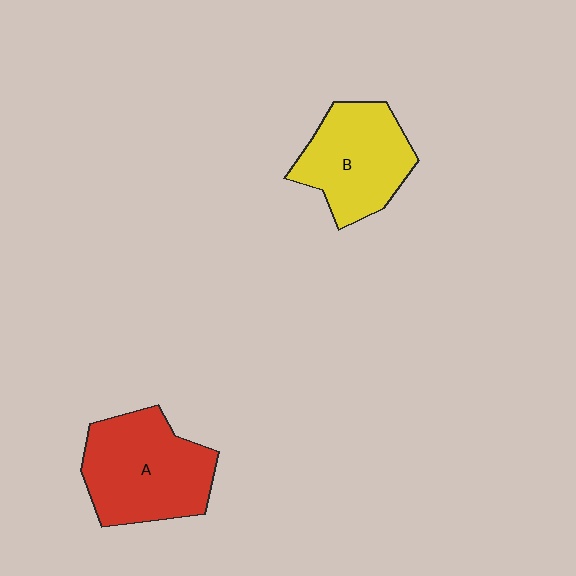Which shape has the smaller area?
Shape B (yellow).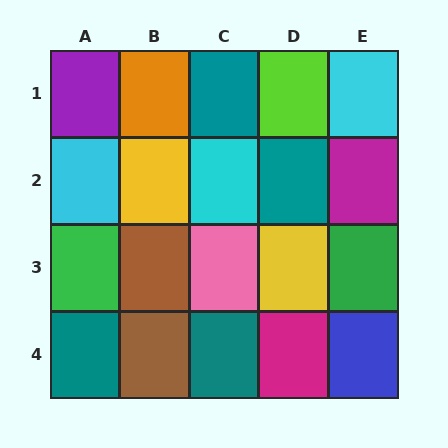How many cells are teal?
4 cells are teal.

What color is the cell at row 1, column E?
Cyan.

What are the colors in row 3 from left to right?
Green, brown, pink, yellow, green.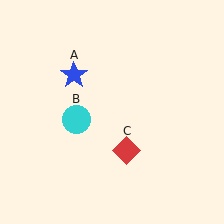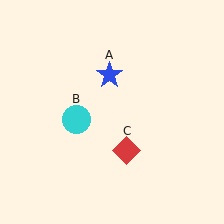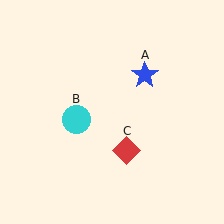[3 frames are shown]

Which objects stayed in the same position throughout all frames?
Cyan circle (object B) and red diamond (object C) remained stationary.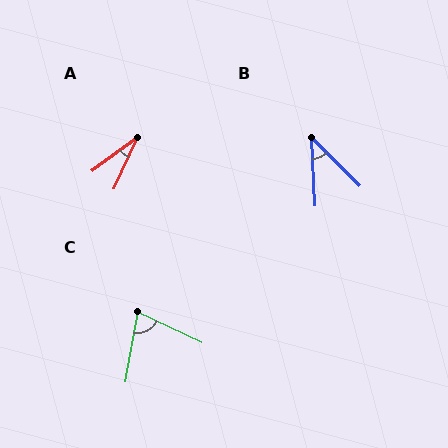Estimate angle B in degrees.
Approximately 42 degrees.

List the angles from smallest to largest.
A (29°), B (42°), C (75°).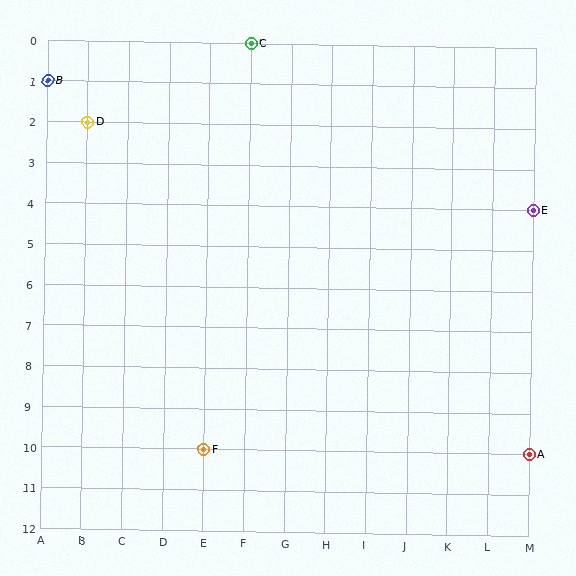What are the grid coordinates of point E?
Point E is at grid coordinates (M, 4).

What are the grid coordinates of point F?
Point F is at grid coordinates (E, 10).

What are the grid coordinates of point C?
Point C is at grid coordinates (F, 0).